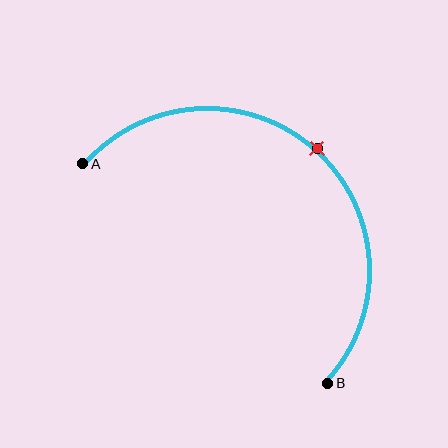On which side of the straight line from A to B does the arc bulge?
The arc bulges above and to the right of the straight line connecting A and B.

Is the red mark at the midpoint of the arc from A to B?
Yes. The red mark lies on the arc at equal arc-length from both A and B — it is the arc midpoint.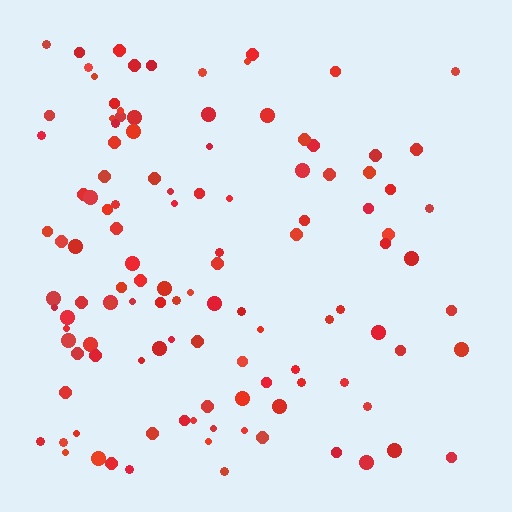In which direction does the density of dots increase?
From right to left, with the left side densest.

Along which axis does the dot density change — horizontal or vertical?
Horizontal.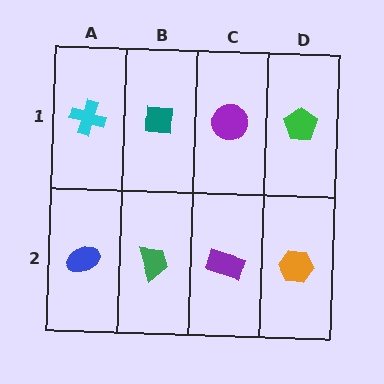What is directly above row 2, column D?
A green pentagon.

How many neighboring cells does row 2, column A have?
2.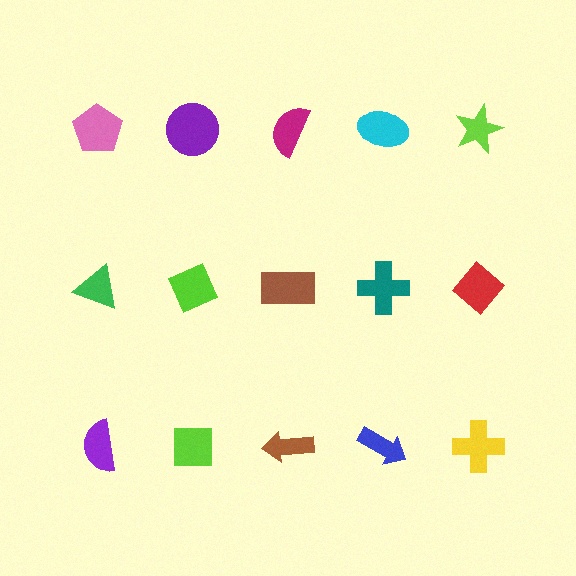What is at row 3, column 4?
A blue arrow.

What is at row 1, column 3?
A magenta semicircle.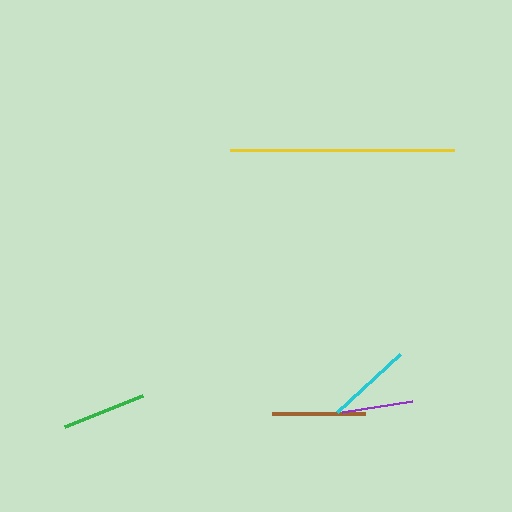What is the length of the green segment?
The green segment is approximately 84 pixels long.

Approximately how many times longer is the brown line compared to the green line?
The brown line is approximately 1.1 times the length of the green line.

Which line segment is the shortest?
The purple line is the shortest at approximately 70 pixels.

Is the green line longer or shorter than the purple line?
The green line is longer than the purple line.